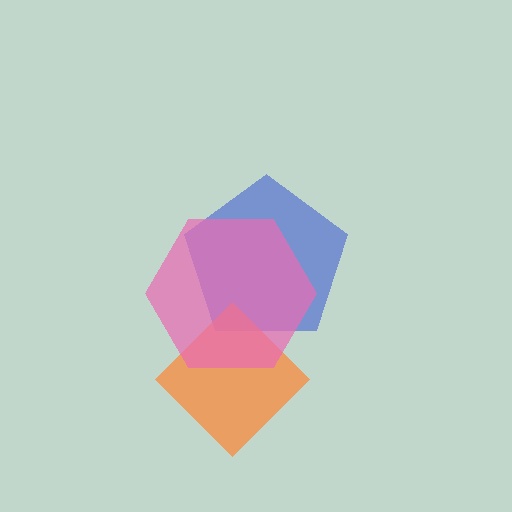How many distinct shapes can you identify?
There are 3 distinct shapes: a blue pentagon, an orange diamond, a pink hexagon.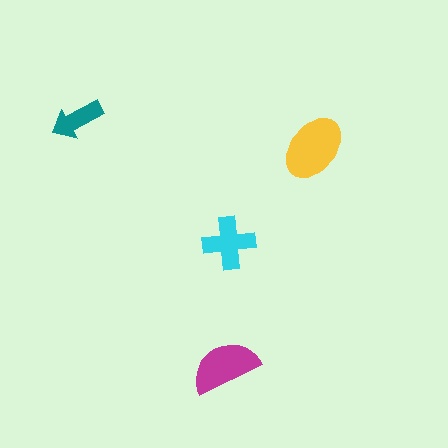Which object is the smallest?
The teal arrow.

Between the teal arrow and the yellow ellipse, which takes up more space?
The yellow ellipse.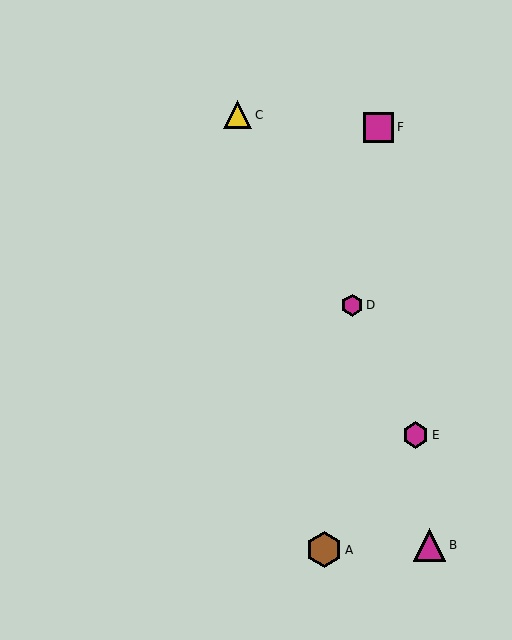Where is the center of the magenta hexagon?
The center of the magenta hexagon is at (416, 435).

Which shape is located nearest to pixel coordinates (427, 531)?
The magenta triangle (labeled B) at (429, 545) is nearest to that location.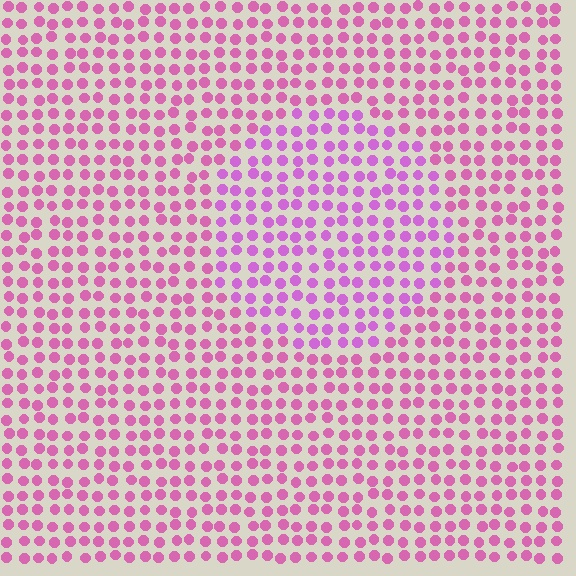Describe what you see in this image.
The image is filled with small pink elements in a uniform arrangement. A circle-shaped region is visible where the elements are tinted to a slightly different hue, forming a subtle color boundary.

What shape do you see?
I see a circle.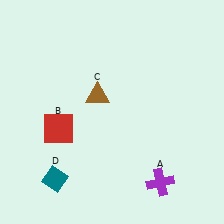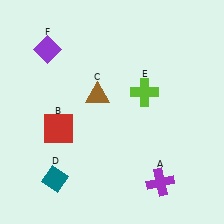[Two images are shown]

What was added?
A lime cross (E), a purple diamond (F) were added in Image 2.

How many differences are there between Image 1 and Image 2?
There are 2 differences between the two images.